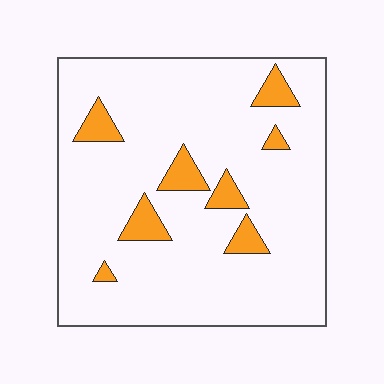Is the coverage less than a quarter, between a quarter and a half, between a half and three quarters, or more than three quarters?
Less than a quarter.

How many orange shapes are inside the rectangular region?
8.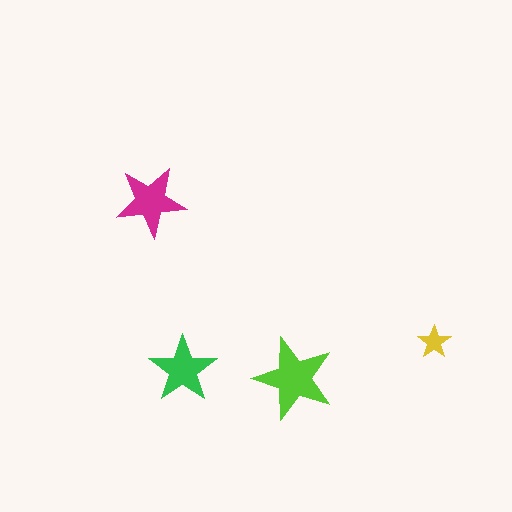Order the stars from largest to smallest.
the lime one, the magenta one, the green one, the yellow one.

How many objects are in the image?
There are 4 objects in the image.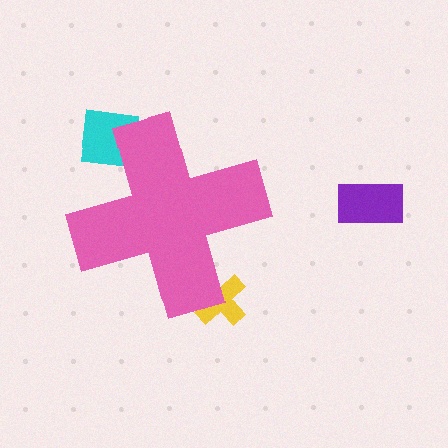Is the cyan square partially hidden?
Yes, the cyan square is partially hidden behind the pink cross.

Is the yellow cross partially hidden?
Yes, the yellow cross is partially hidden behind the pink cross.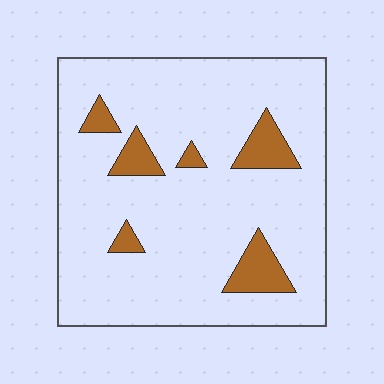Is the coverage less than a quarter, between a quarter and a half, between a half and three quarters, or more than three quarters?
Less than a quarter.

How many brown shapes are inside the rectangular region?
6.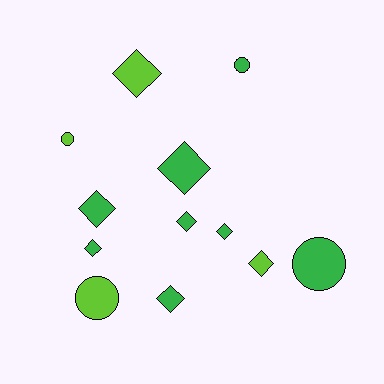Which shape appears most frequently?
Diamond, with 8 objects.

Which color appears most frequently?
Green, with 8 objects.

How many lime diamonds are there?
There are 2 lime diamonds.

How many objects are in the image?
There are 12 objects.